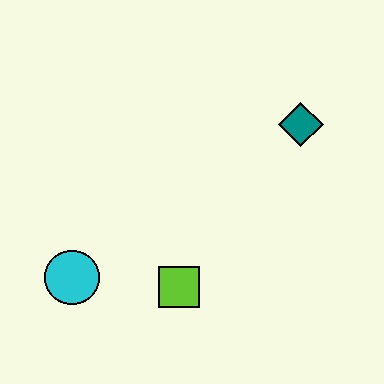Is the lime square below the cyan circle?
Yes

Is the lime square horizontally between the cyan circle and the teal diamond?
Yes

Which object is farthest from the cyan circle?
The teal diamond is farthest from the cyan circle.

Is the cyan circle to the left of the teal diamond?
Yes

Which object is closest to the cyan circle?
The lime square is closest to the cyan circle.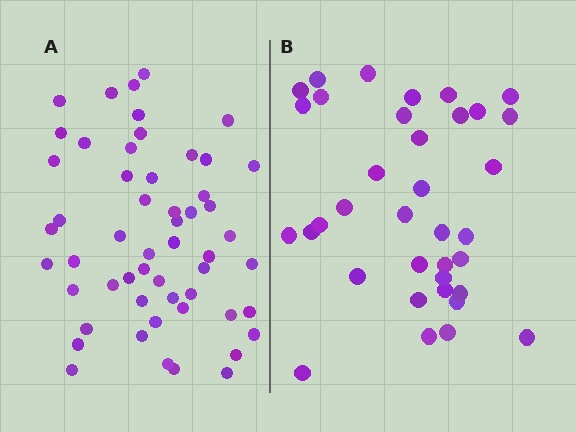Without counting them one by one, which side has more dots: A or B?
Region A (the left region) has more dots.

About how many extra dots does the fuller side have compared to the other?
Region A has approximately 20 more dots than region B.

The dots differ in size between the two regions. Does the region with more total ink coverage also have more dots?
No. Region B has more total ink coverage because its dots are larger, but region A actually contains more individual dots. Total area can be misleading — the number of items is what matters here.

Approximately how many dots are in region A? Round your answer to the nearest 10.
About 50 dots. (The exact count is 54, which rounds to 50.)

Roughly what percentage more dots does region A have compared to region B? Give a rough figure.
About 50% more.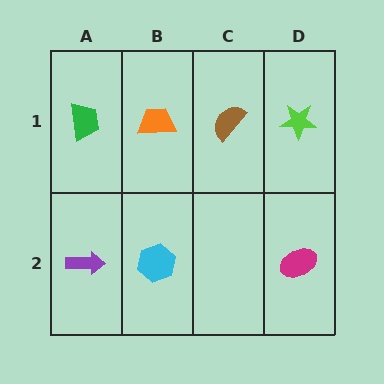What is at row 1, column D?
A lime star.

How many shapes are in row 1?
4 shapes.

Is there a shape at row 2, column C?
No, that cell is empty.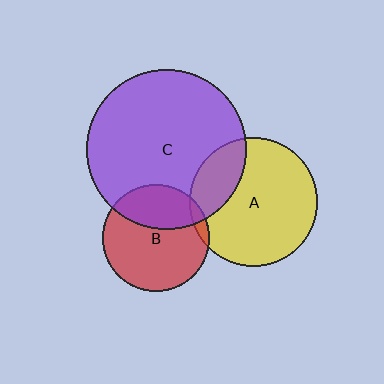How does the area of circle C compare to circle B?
Approximately 2.2 times.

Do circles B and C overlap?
Yes.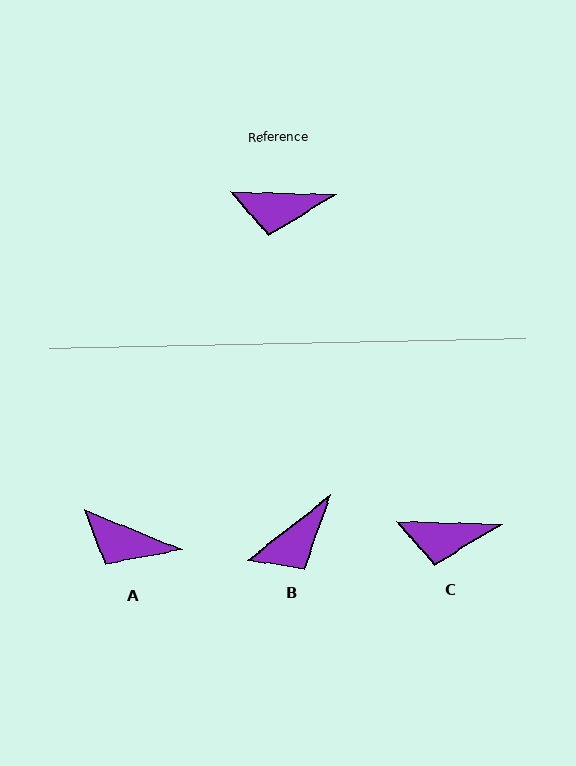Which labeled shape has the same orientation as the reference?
C.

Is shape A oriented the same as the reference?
No, it is off by about 20 degrees.